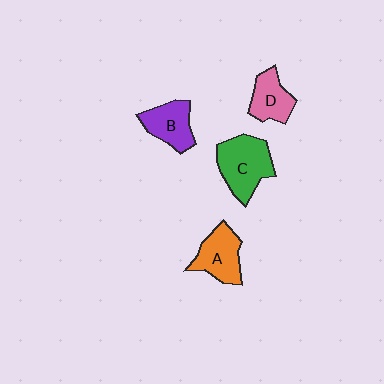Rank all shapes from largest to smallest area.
From largest to smallest: C (green), A (orange), B (purple), D (pink).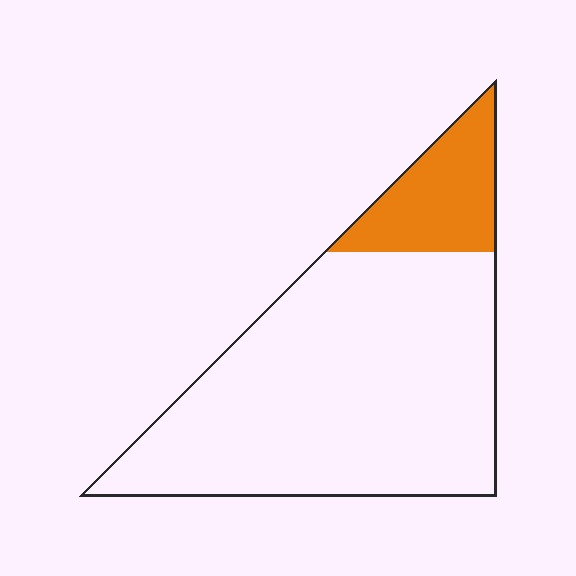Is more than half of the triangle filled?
No.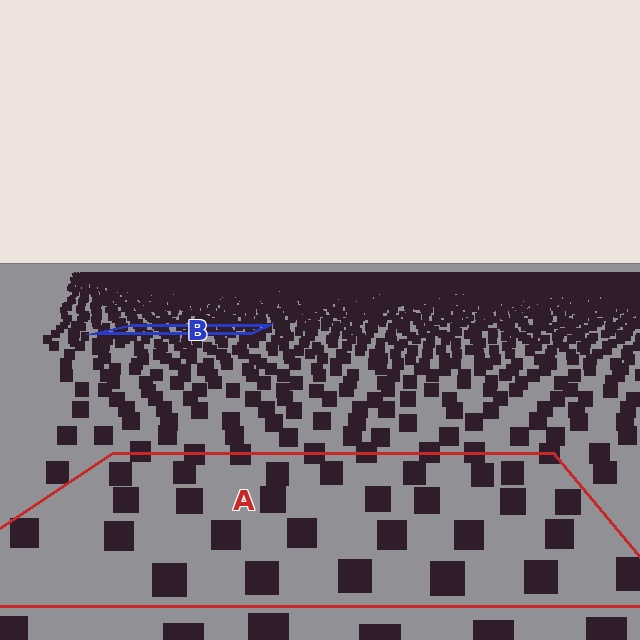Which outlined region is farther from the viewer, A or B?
Region B is farther from the viewer — the texture elements inside it appear smaller and more densely packed.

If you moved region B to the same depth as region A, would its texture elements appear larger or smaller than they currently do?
They would appear larger. At a closer depth, the same texture elements are projected at a bigger on-screen size.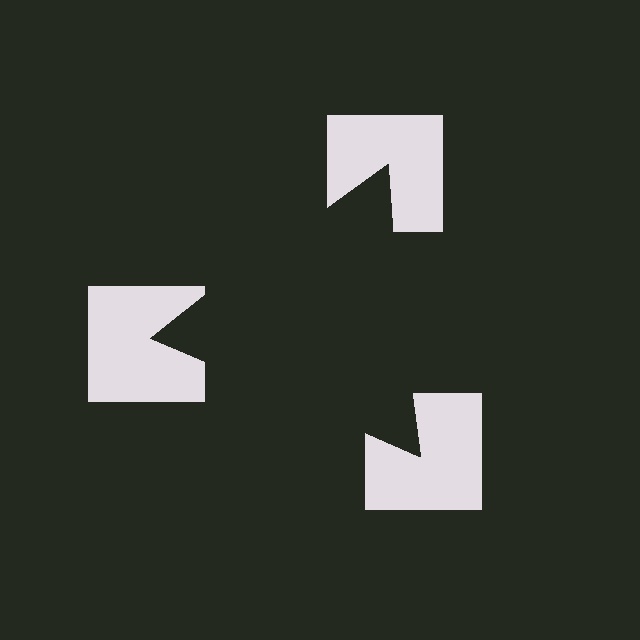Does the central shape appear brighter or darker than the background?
It typically appears slightly darker than the background, even though no actual brightness change is drawn.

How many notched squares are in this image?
There are 3 — one at each vertex of the illusory triangle.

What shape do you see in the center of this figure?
An illusory triangle — its edges are inferred from the aligned wedge cuts in the notched squares, not physically drawn.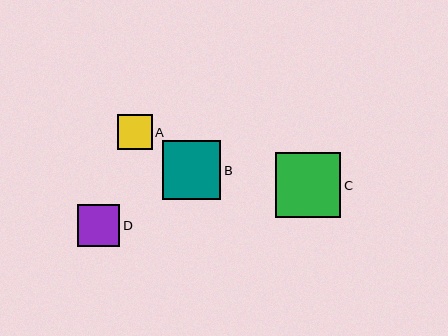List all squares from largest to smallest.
From largest to smallest: C, B, D, A.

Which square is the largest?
Square C is the largest with a size of approximately 66 pixels.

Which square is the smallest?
Square A is the smallest with a size of approximately 35 pixels.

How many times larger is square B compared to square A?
Square B is approximately 1.7 times the size of square A.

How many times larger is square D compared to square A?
Square D is approximately 1.2 times the size of square A.